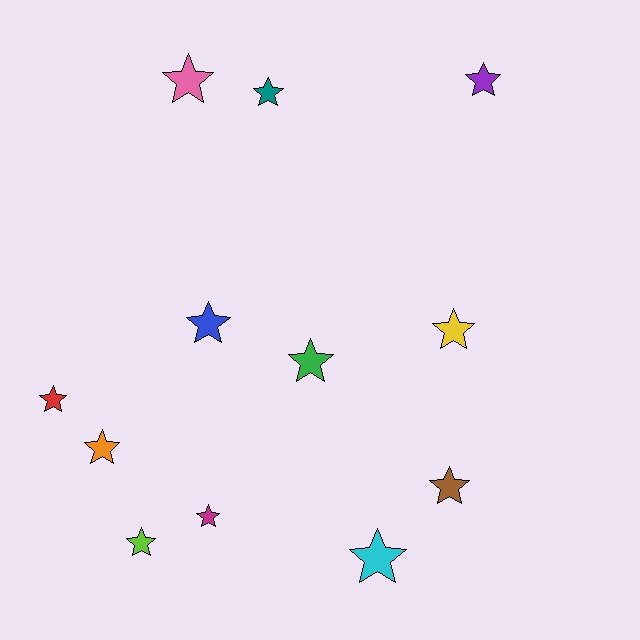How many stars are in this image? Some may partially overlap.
There are 12 stars.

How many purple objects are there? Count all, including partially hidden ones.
There is 1 purple object.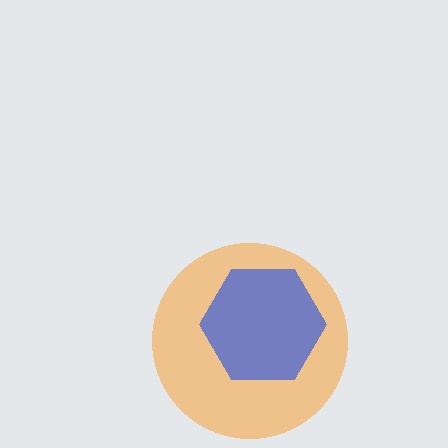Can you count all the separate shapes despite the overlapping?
Yes, there are 2 separate shapes.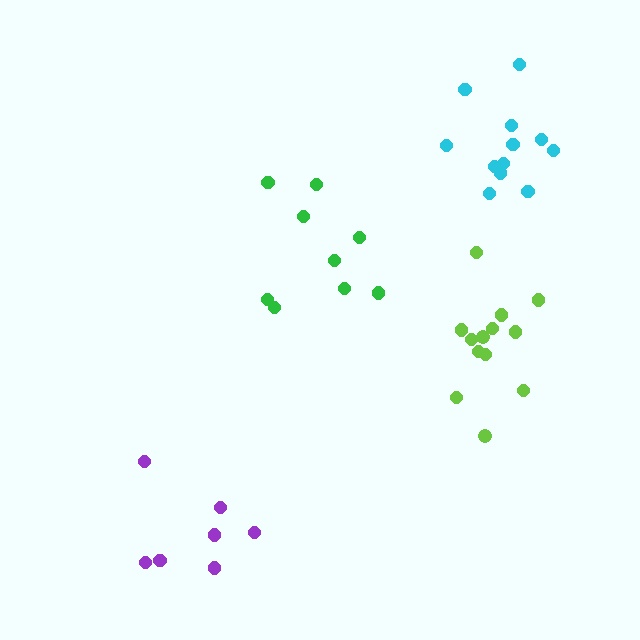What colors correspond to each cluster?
The clusters are colored: lime, green, purple, cyan.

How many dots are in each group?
Group 1: 13 dots, Group 2: 9 dots, Group 3: 7 dots, Group 4: 12 dots (41 total).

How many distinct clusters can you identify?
There are 4 distinct clusters.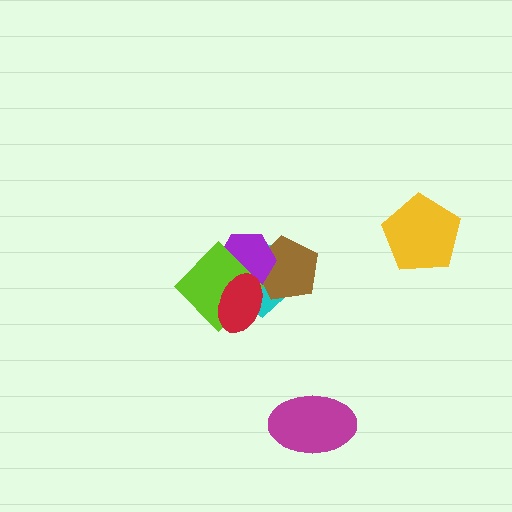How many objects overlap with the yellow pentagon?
0 objects overlap with the yellow pentagon.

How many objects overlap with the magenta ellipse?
0 objects overlap with the magenta ellipse.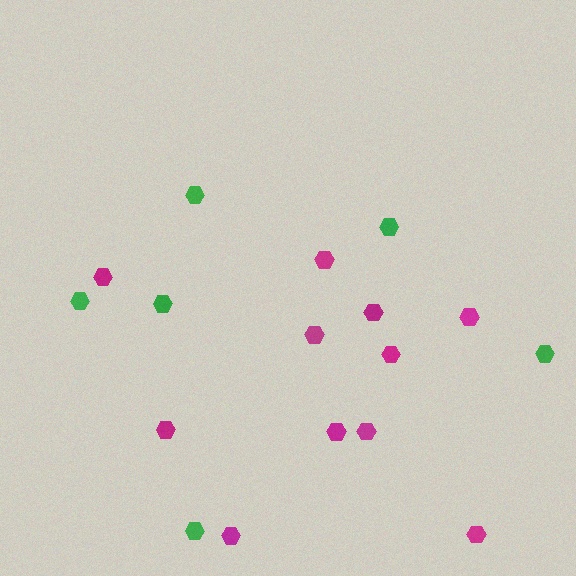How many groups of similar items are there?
There are 2 groups: one group of green hexagons (6) and one group of magenta hexagons (11).